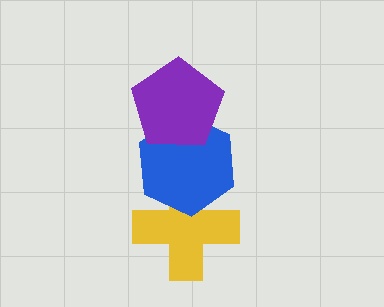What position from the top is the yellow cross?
The yellow cross is 3rd from the top.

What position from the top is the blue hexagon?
The blue hexagon is 2nd from the top.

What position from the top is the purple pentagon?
The purple pentagon is 1st from the top.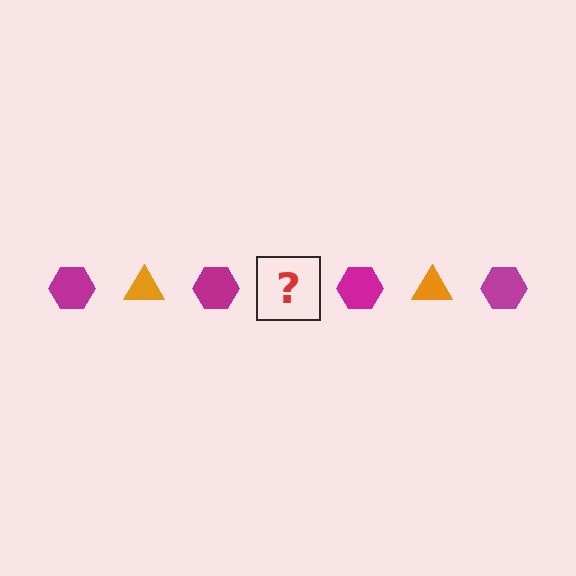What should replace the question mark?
The question mark should be replaced with an orange triangle.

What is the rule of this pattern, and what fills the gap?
The rule is that the pattern alternates between magenta hexagon and orange triangle. The gap should be filled with an orange triangle.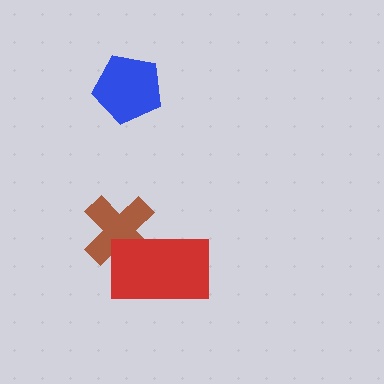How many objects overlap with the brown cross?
1 object overlaps with the brown cross.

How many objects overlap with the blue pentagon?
0 objects overlap with the blue pentagon.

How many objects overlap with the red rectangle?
1 object overlaps with the red rectangle.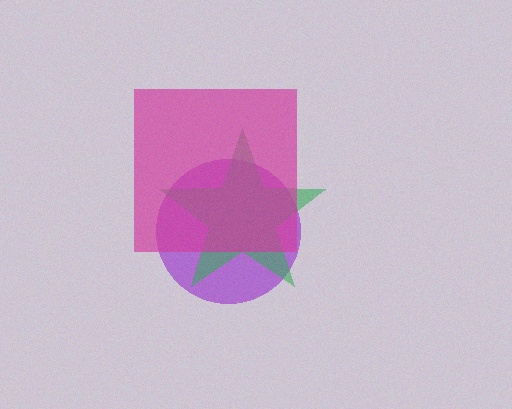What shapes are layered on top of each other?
The layered shapes are: a purple circle, a green star, a magenta square.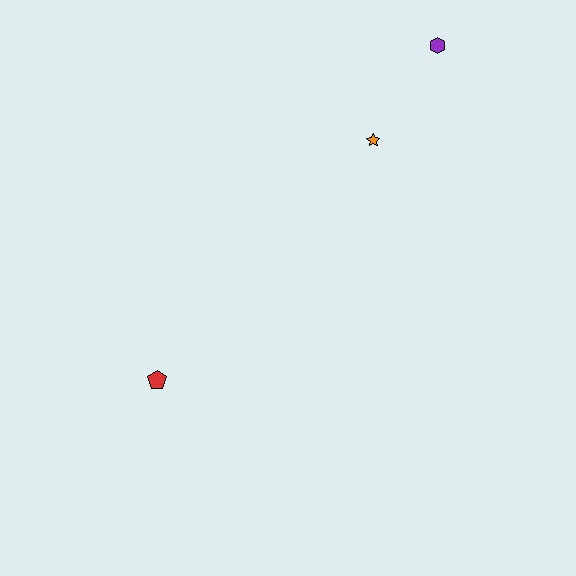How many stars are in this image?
There is 1 star.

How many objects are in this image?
There are 3 objects.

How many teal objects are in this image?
There are no teal objects.